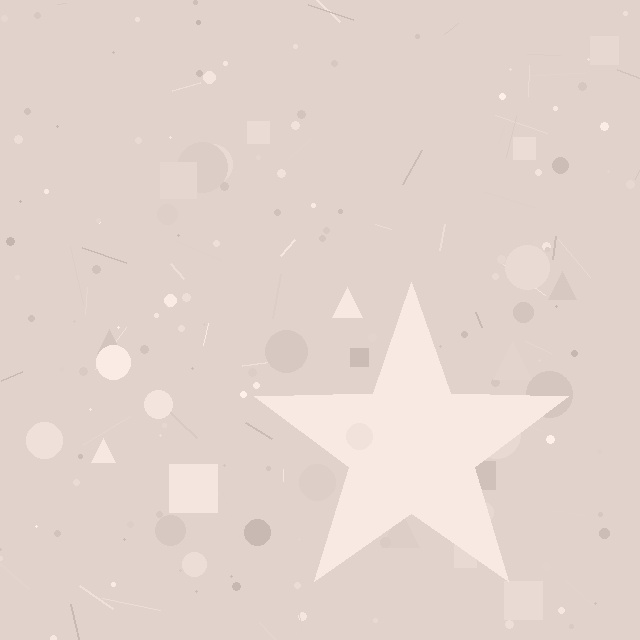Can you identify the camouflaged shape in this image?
The camouflaged shape is a star.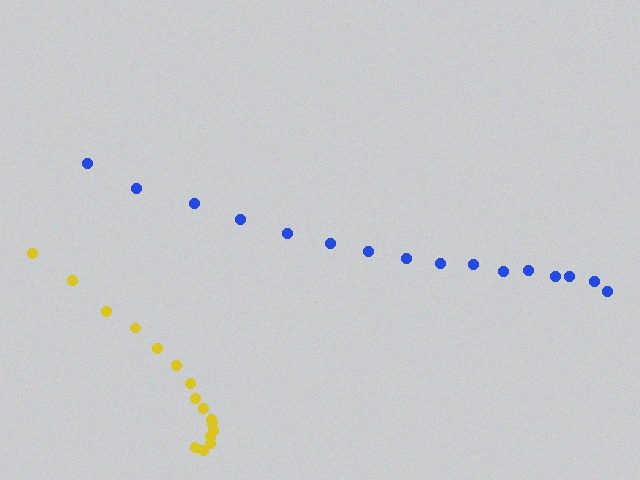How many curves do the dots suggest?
There are 2 distinct paths.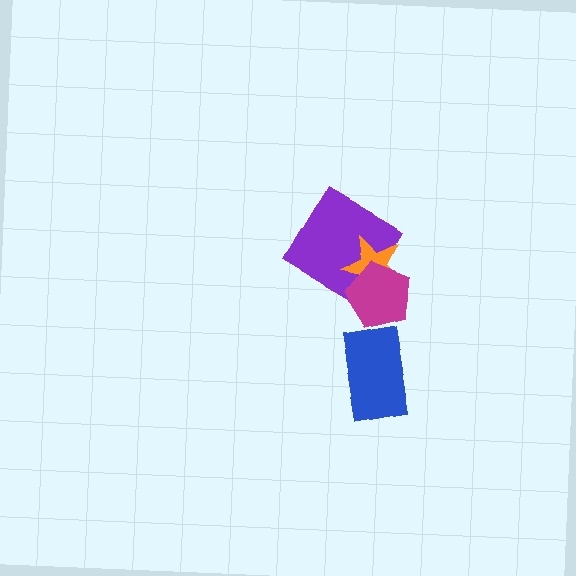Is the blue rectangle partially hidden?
No, no other shape covers it.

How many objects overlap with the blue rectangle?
0 objects overlap with the blue rectangle.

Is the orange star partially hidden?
Yes, it is partially covered by another shape.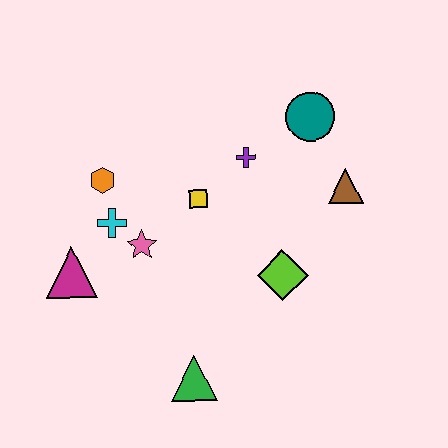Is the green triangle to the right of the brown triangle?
No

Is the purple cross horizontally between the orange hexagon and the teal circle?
Yes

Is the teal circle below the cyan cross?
No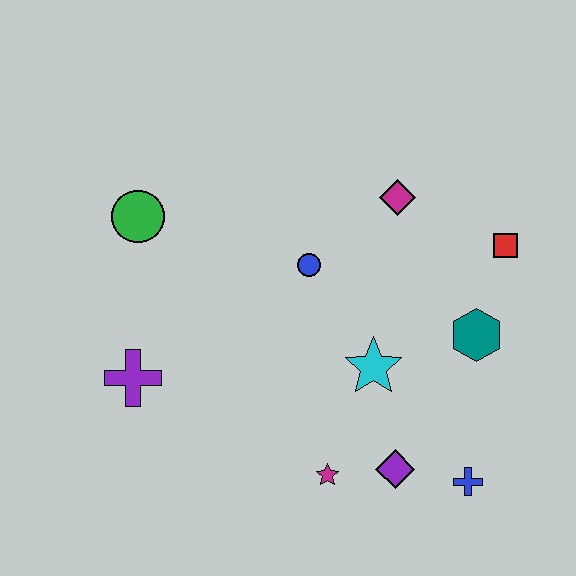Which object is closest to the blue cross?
The purple diamond is closest to the blue cross.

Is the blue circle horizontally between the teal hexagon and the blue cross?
No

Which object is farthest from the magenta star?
The green circle is farthest from the magenta star.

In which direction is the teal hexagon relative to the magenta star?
The teal hexagon is to the right of the magenta star.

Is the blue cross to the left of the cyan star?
No